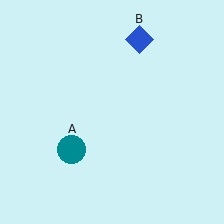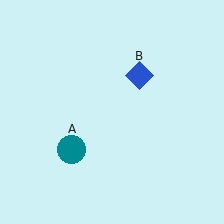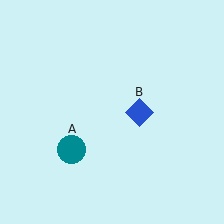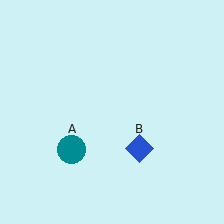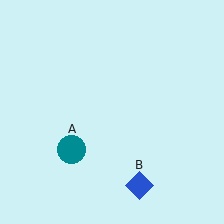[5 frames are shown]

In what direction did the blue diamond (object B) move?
The blue diamond (object B) moved down.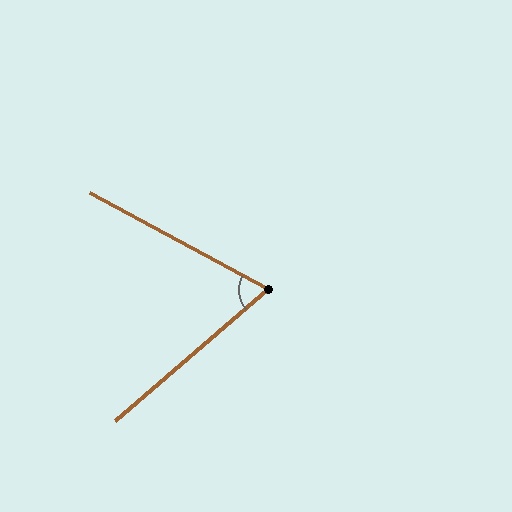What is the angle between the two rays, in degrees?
Approximately 69 degrees.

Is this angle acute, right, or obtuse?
It is acute.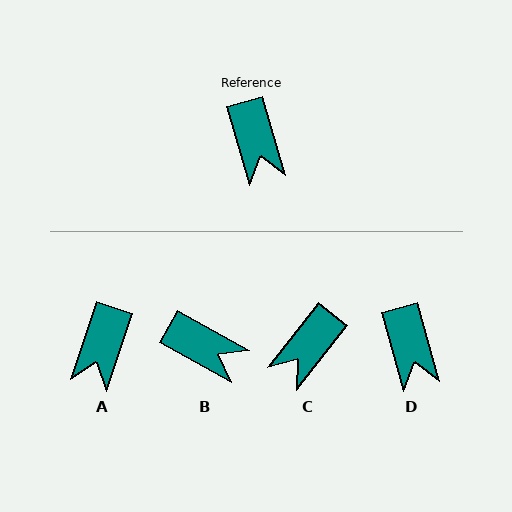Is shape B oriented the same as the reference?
No, it is off by about 45 degrees.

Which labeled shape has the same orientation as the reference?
D.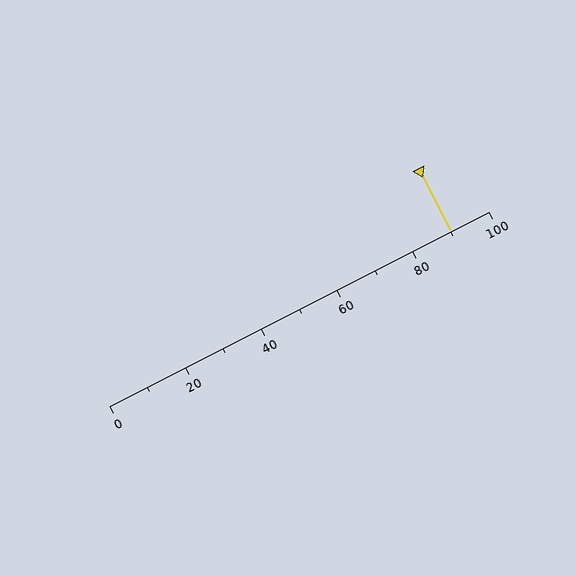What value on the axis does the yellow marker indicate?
The marker indicates approximately 90.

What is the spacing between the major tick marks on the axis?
The major ticks are spaced 20 apart.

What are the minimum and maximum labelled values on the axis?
The axis runs from 0 to 100.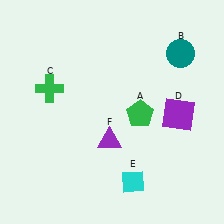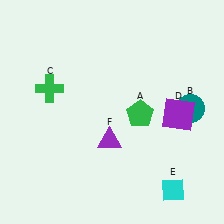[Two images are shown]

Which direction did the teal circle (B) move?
The teal circle (B) moved down.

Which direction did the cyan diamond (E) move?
The cyan diamond (E) moved right.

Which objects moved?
The objects that moved are: the teal circle (B), the cyan diamond (E).